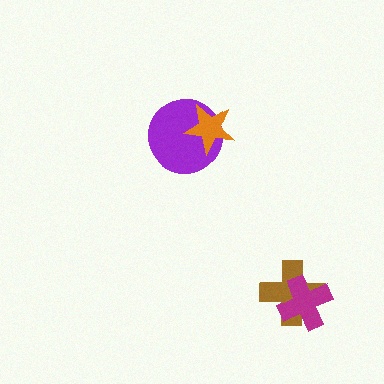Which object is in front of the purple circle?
The orange star is in front of the purple circle.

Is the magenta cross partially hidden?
No, no other shape covers it.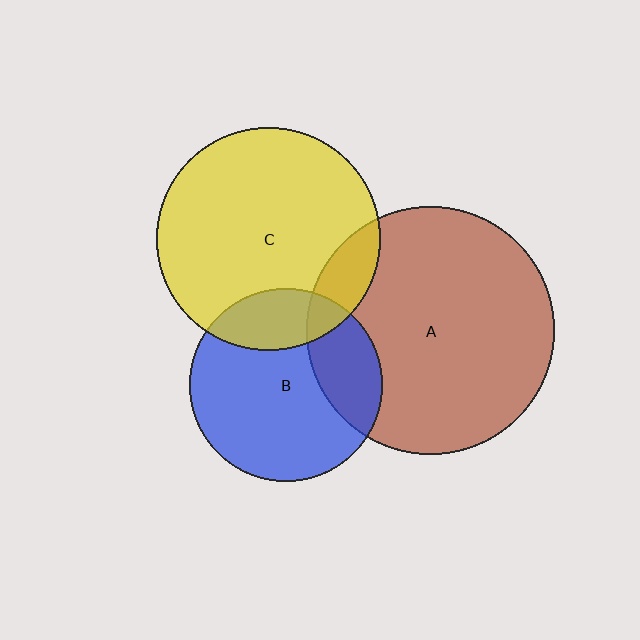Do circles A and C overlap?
Yes.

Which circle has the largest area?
Circle A (brown).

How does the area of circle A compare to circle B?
Approximately 1.7 times.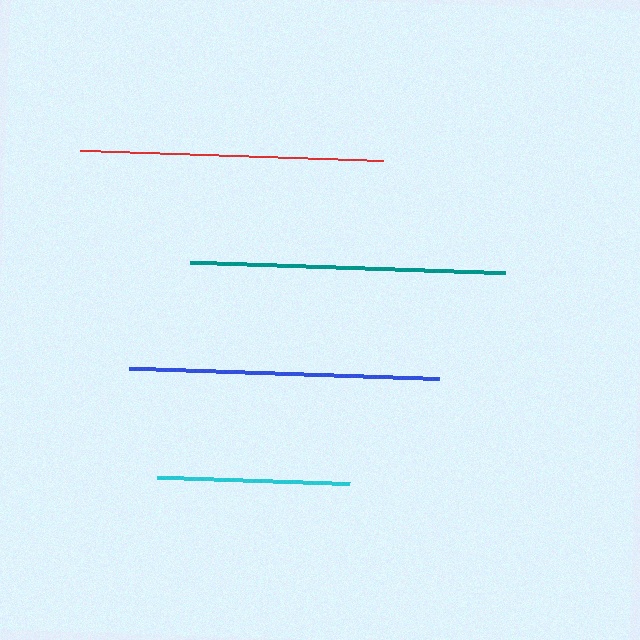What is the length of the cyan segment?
The cyan segment is approximately 192 pixels long.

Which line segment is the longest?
The teal line is the longest at approximately 315 pixels.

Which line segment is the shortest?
The cyan line is the shortest at approximately 192 pixels.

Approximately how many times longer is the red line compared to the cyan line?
The red line is approximately 1.6 times the length of the cyan line.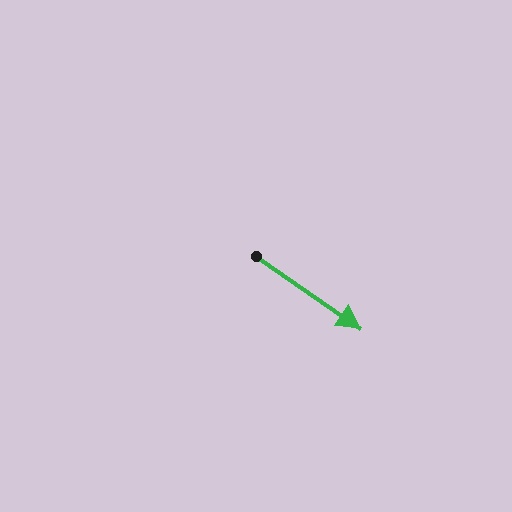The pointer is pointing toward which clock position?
Roughly 4 o'clock.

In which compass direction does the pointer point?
Southeast.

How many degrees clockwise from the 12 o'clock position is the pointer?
Approximately 125 degrees.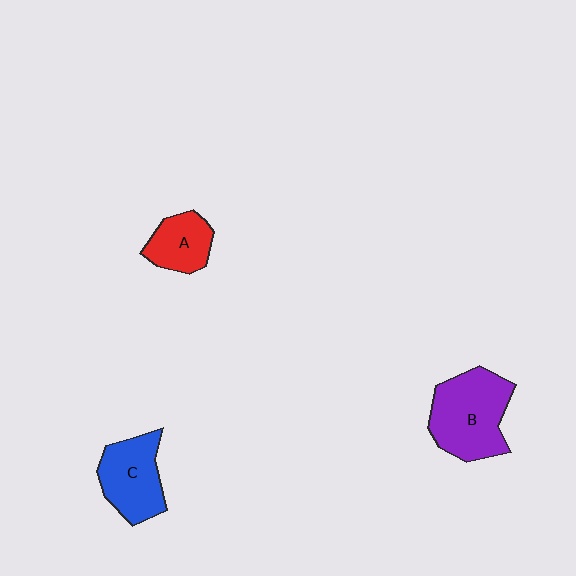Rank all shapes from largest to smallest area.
From largest to smallest: B (purple), C (blue), A (red).